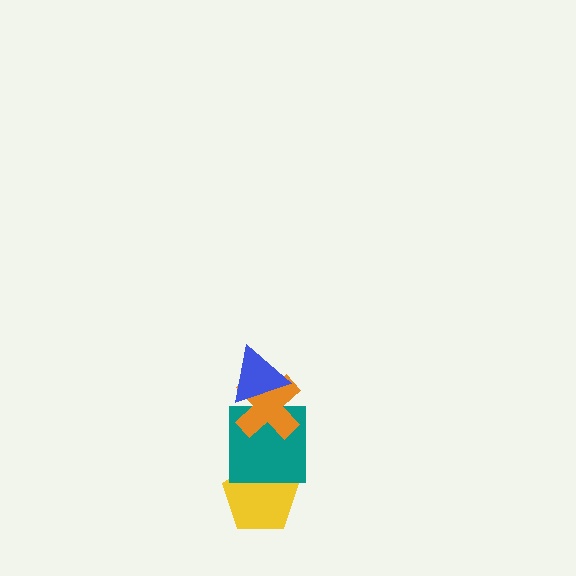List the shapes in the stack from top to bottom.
From top to bottom: the blue triangle, the orange cross, the teal square, the yellow pentagon.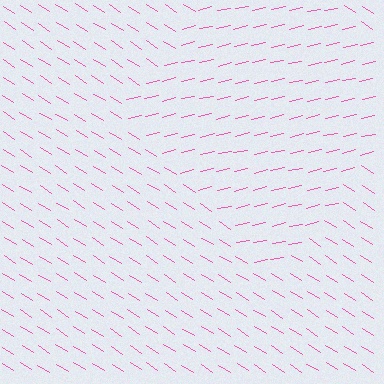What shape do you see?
I see a diamond.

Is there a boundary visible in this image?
Yes, there is a texture boundary formed by a change in line orientation.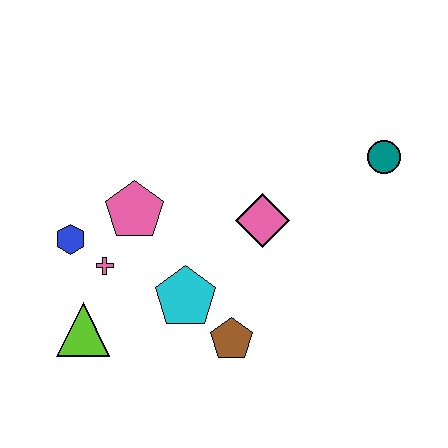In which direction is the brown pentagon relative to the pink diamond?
The brown pentagon is below the pink diamond.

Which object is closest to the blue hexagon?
The pink cross is closest to the blue hexagon.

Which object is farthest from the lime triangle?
The teal circle is farthest from the lime triangle.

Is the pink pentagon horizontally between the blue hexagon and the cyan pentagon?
Yes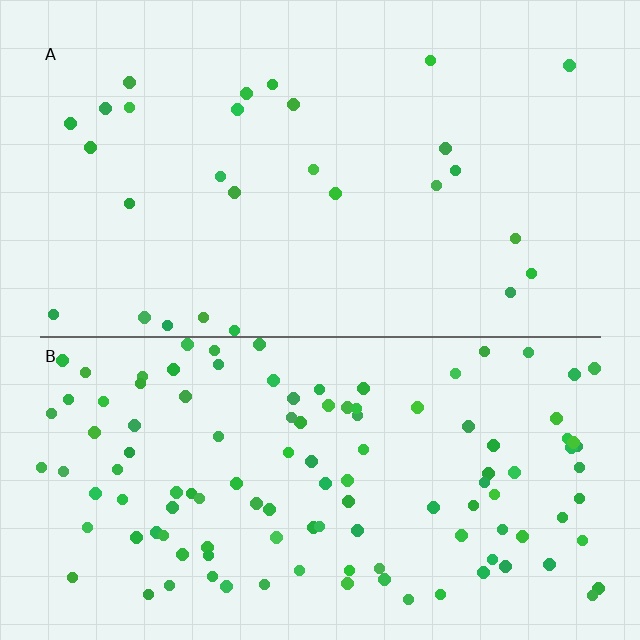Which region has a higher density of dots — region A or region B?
B (the bottom).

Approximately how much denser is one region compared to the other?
Approximately 4.2× — region B over region A.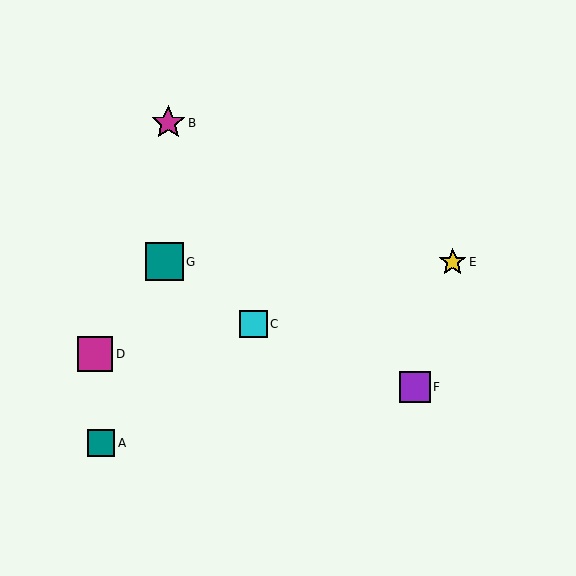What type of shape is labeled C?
Shape C is a cyan square.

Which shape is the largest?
The teal square (labeled G) is the largest.